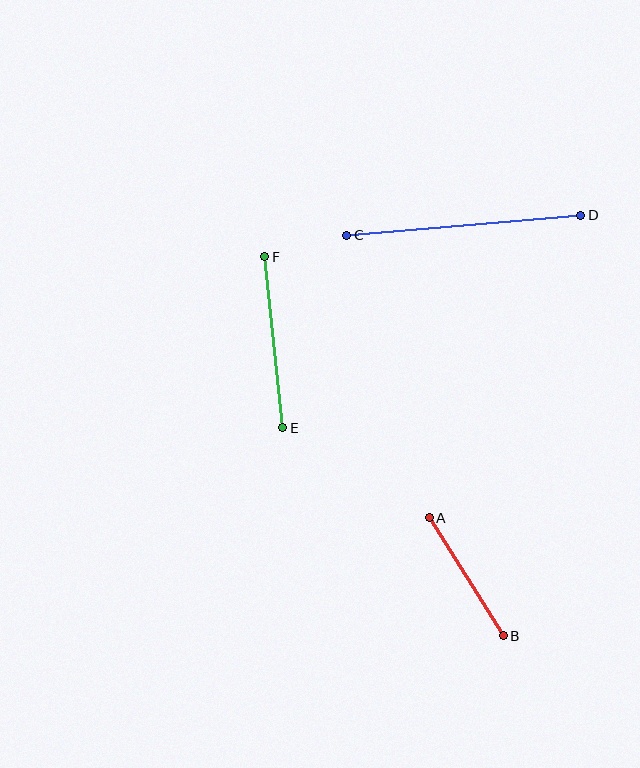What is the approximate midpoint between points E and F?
The midpoint is at approximately (274, 342) pixels.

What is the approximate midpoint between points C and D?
The midpoint is at approximately (464, 225) pixels.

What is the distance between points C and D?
The distance is approximately 235 pixels.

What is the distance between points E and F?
The distance is approximately 172 pixels.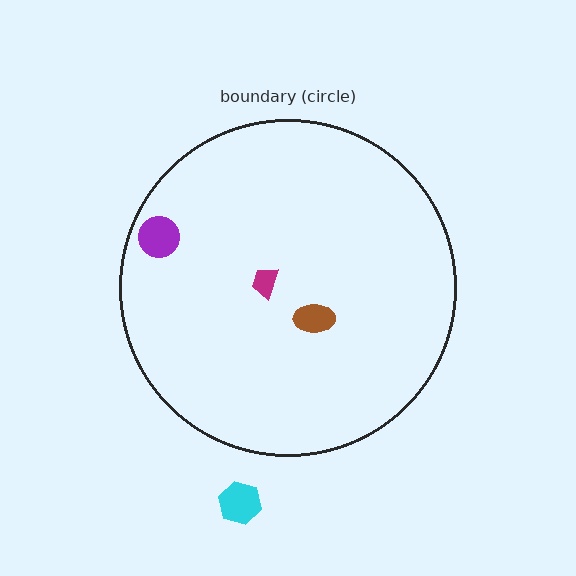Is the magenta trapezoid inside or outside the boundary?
Inside.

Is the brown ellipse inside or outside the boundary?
Inside.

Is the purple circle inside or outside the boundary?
Inside.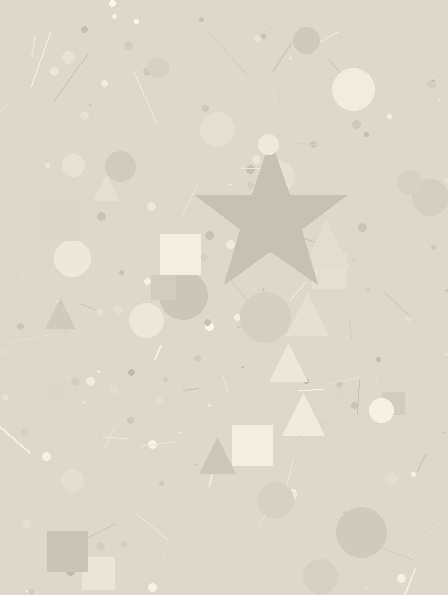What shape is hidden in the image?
A star is hidden in the image.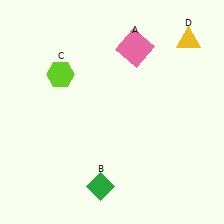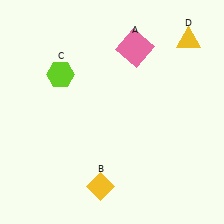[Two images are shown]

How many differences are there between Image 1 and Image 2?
There is 1 difference between the two images.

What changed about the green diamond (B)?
In Image 1, B is green. In Image 2, it changed to yellow.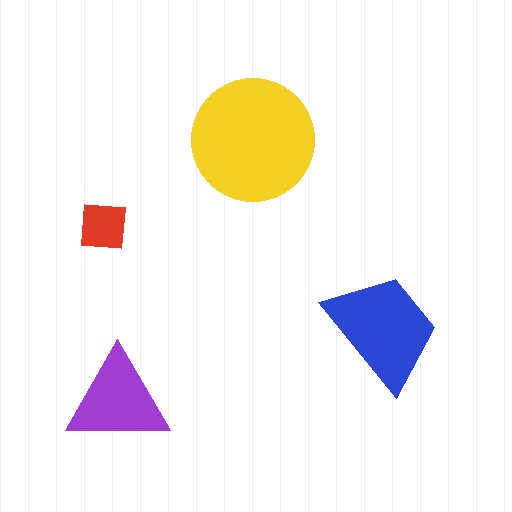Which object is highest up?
The yellow circle is topmost.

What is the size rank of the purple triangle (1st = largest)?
3rd.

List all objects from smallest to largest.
The red square, the purple triangle, the blue trapezoid, the yellow circle.